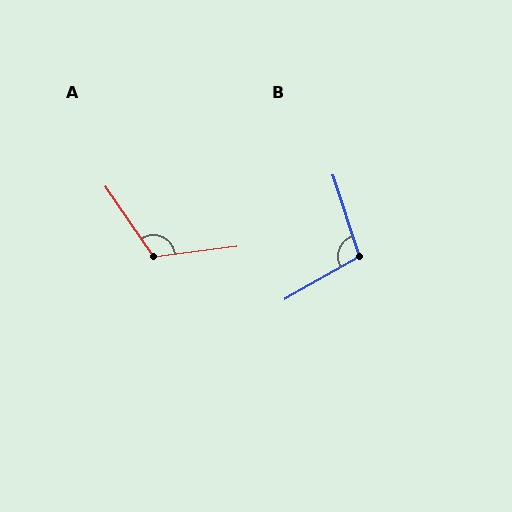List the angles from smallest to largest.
B (102°), A (118°).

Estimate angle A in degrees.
Approximately 118 degrees.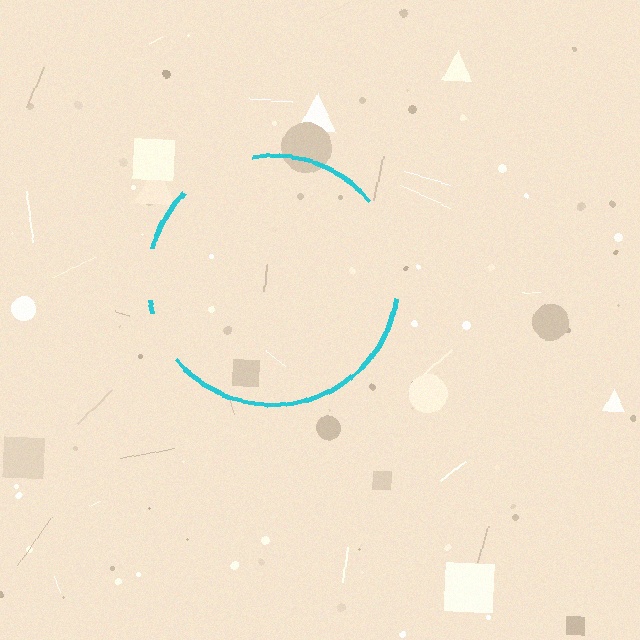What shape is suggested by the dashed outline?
The dashed outline suggests a circle.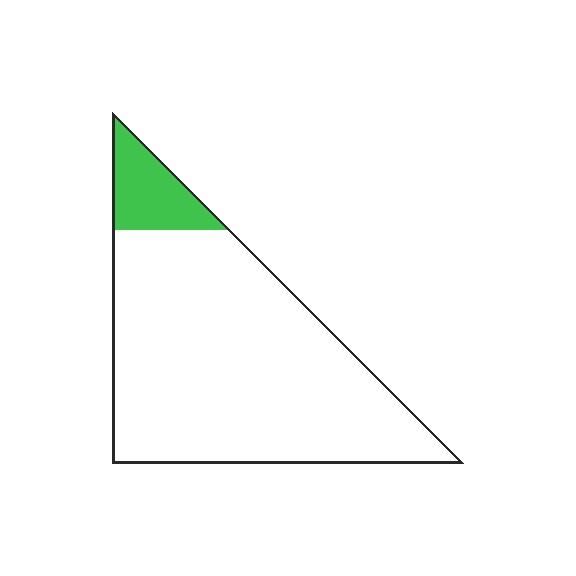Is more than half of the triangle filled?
No.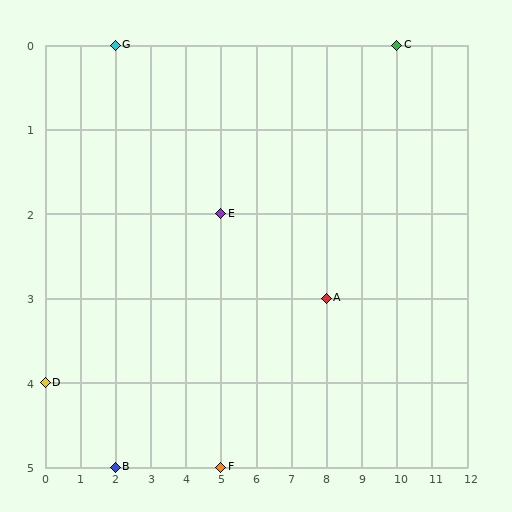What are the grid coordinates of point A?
Point A is at grid coordinates (8, 3).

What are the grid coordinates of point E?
Point E is at grid coordinates (5, 2).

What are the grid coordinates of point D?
Point D is at grid coordinates (0, 4).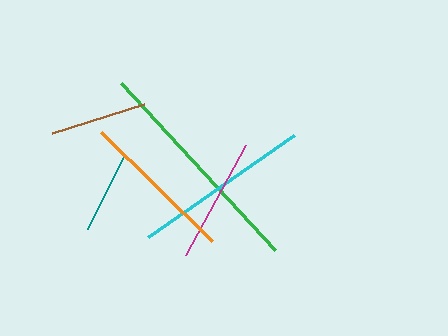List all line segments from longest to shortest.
From longest to shortest: green, cyan, orange, magenta, brown, teal.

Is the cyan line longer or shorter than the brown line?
The cyan line is longer than the brown line.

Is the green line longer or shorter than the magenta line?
The green line is longer than the magenta line.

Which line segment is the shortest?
The teal line is the shortest at approximately 83 pixels.